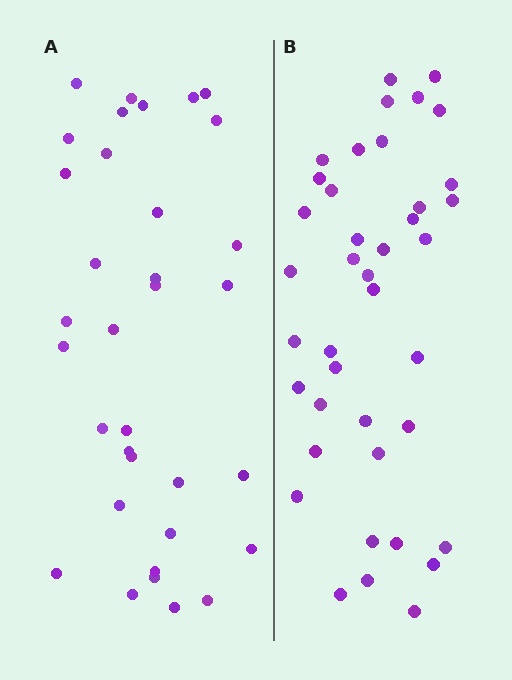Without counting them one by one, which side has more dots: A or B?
Region B (the right region) has more dots.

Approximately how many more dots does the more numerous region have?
Region B has about 6 more dots than region A.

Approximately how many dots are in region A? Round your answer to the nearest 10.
About 30 dots. (The exact count is 34, which rounds to 30.)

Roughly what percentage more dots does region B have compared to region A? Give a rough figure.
About 20% more.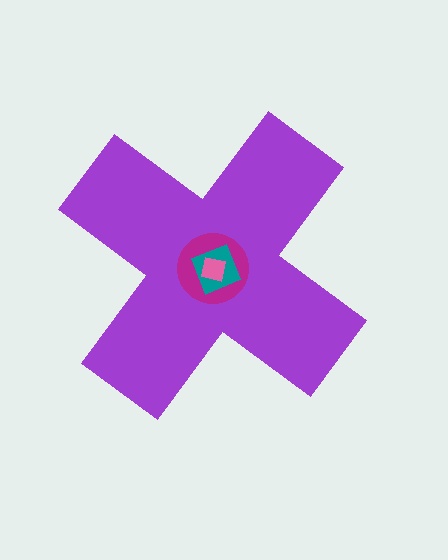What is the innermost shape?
The pink square.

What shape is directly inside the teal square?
The pink square.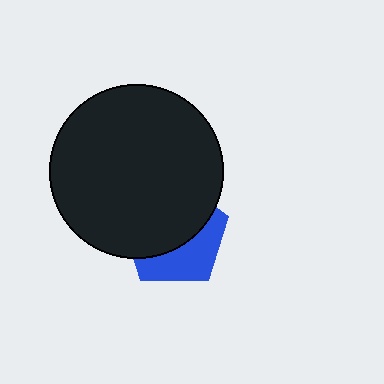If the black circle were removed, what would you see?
You would see the complete blue pentagon.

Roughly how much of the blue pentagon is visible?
A small part of it is visible (roughly 40%).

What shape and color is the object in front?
The object in front is a black circle.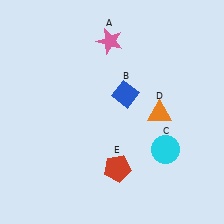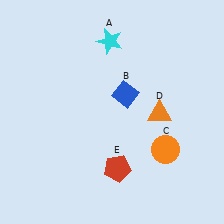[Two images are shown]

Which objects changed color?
A changed from pink to cyan. C changed from cyan to orange.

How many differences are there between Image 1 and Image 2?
There are 2 differences between the two images.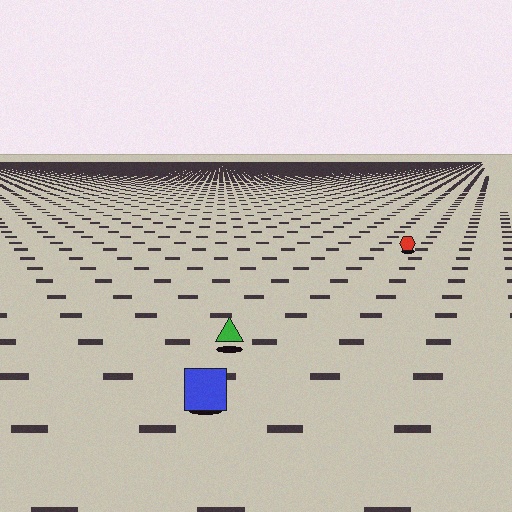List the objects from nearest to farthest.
From nearest to farthest: the blue square, the green triangle, the red hexagon.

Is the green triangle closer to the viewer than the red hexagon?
Yes. The green triangle is closer — you can tell from the texture gradient: the ground texture is coarser near it.